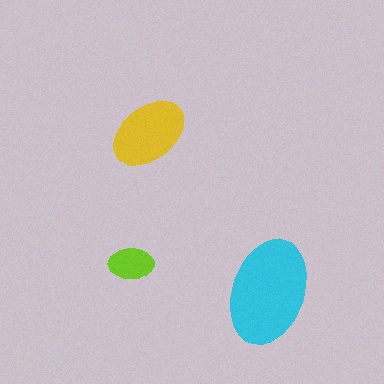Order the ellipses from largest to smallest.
the cyan one, the yellow one, the lime one.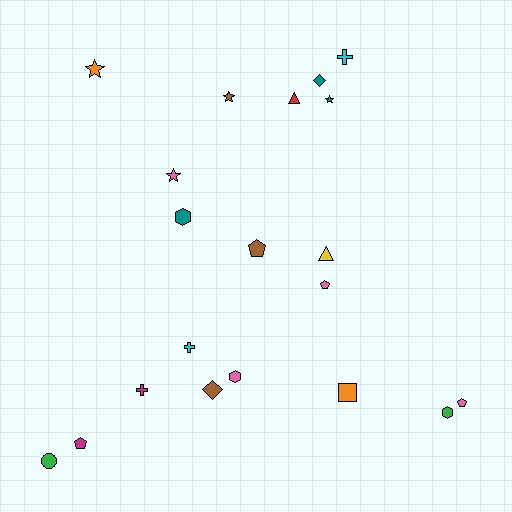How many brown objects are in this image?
There are 3 brown objects.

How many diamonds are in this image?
There are 2 diamonds.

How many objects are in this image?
There are 20 objects.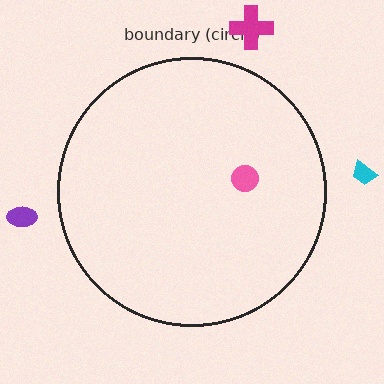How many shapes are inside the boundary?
1 inside, 3 outside.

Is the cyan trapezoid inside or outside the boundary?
Outside.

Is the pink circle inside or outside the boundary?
Inside.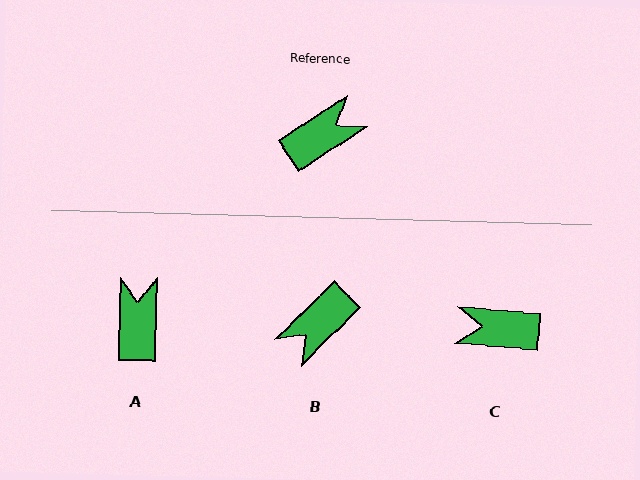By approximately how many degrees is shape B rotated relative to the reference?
Approximately 168 degrees clockwise.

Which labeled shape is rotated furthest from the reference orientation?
B, about 168 degrees away.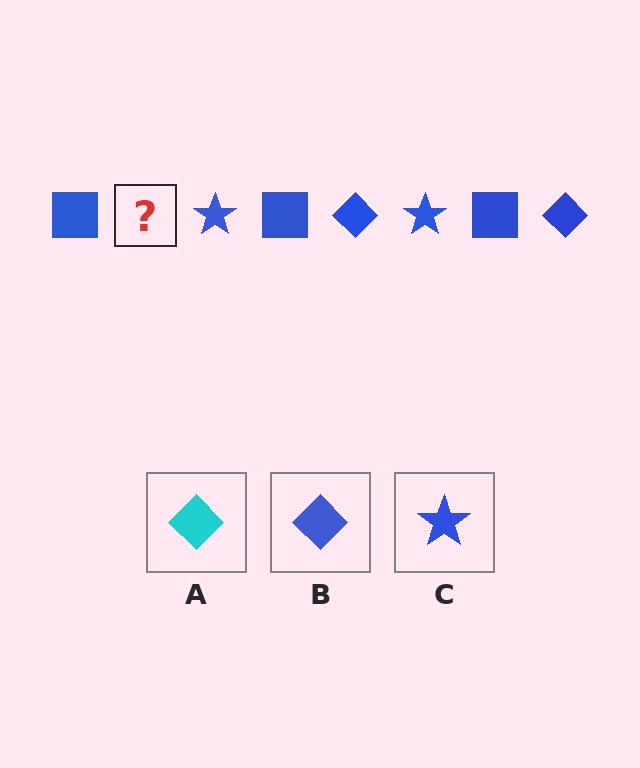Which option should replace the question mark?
Option B.